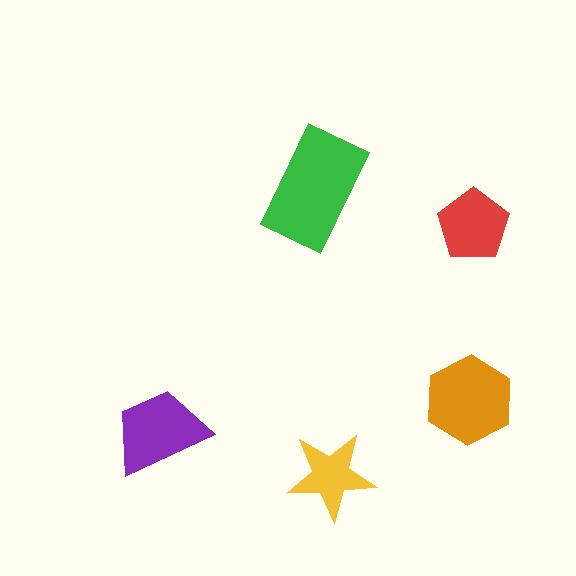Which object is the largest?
The green rectangle.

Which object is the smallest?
The yellow star.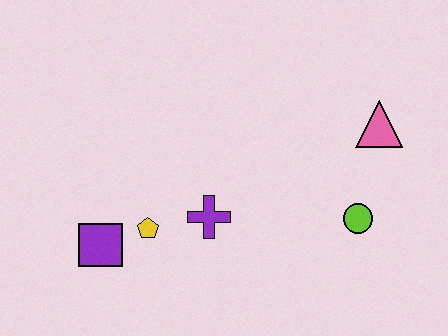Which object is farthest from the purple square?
The pink triangle is farthest from the purple square.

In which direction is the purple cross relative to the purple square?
The purple cross is to the right of the purple square.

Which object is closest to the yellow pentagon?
The purple square is closest to the yellow pentagon.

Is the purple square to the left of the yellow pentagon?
Yes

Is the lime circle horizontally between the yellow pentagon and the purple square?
No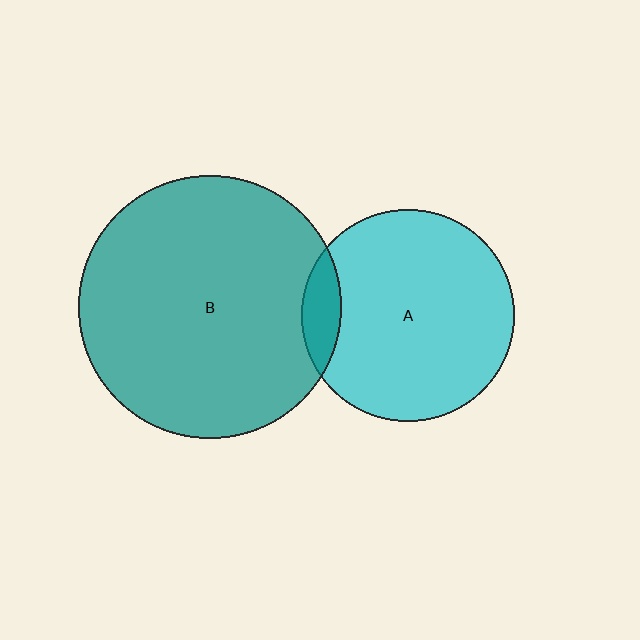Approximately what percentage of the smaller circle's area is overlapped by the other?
Approximately 10%.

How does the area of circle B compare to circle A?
Approximately 1.5 times.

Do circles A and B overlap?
Yes.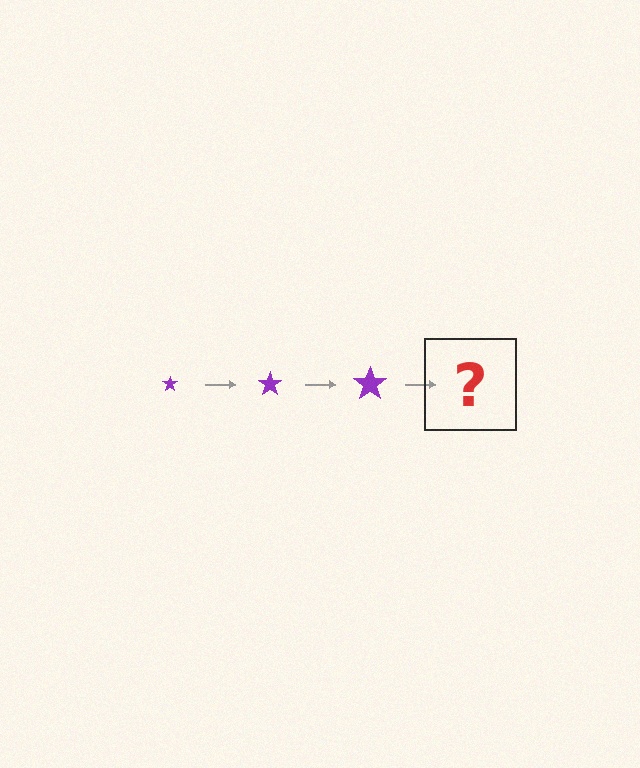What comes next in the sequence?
The next element should be a purple star, larger than the previous one.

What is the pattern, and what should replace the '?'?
The pattern is that the star gets progressively larger each step. The '?' should be a purple star, larger than the previous one.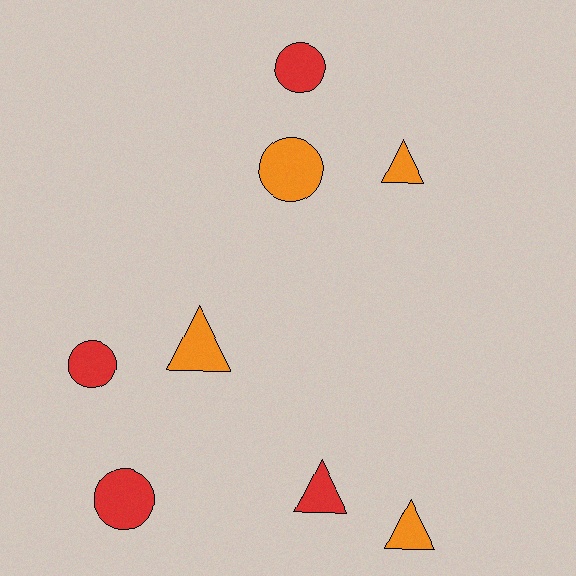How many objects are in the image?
There are 8 objects.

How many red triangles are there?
There is 1 red triangle.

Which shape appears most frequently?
Triangle, with 4 objects.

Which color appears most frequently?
Orange, with 4 objects.